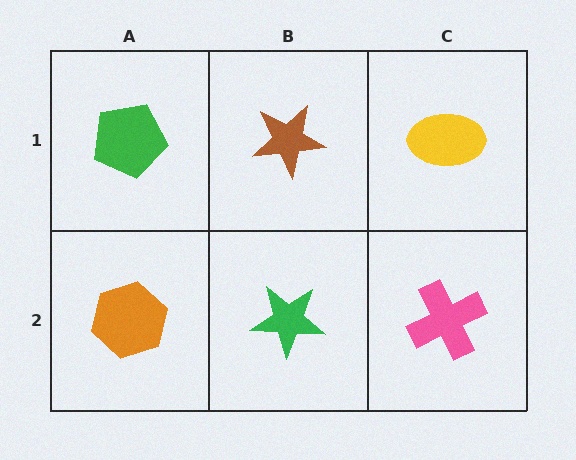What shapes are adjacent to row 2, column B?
A brown star (row 1, column B), an orange hexagon (row 2, column A), a pink cross (row 2, column C).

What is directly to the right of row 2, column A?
A green star.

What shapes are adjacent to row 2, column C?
A yellow ellipse (row 1, column C), a green star (row 2, column B).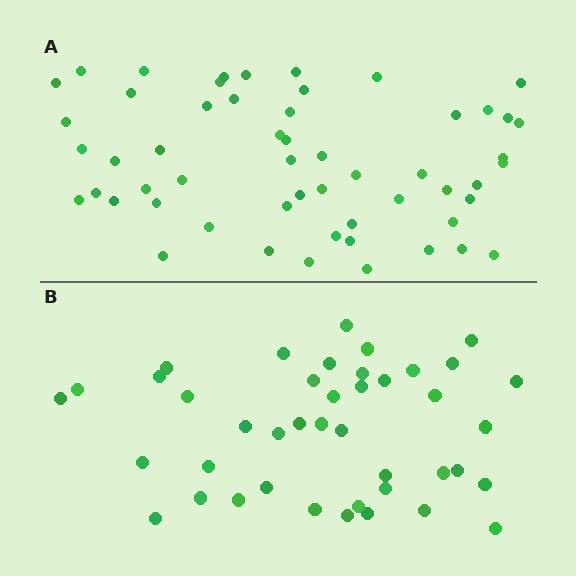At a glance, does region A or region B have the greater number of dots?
Region A (the top region) has more dots.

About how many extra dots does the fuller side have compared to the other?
Region A has approximately 15 more dots than region B.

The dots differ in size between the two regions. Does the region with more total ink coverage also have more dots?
No. Region B has more total ink coverage because its dots are larger, but region A actually contains more individual dots. Total area can be misleading — the number of items is what matters here.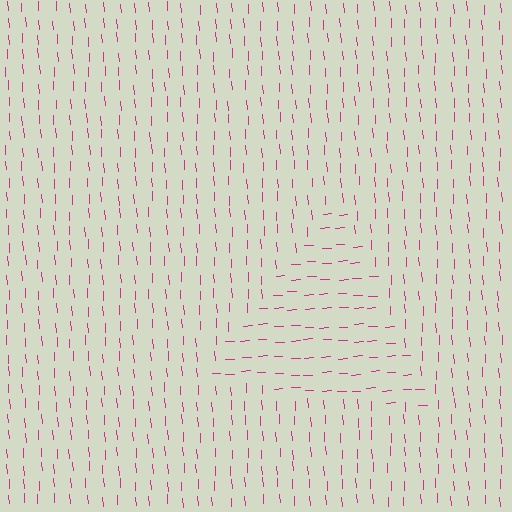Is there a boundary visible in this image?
Yes, there is a texture boundary formed by a change in line orientation.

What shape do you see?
I see a triangle.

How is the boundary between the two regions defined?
The boundary is defined purely by a change in line orientation (approximately 90 degrees difference). All lines are the same color and thickness.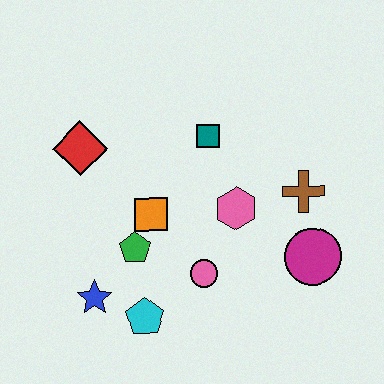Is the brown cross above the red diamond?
No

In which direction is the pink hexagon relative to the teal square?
The pink hexagon is below the teal square.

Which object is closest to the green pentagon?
The orange square is closest to the green pentagon.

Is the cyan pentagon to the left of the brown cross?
Yes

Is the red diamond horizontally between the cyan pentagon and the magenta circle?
No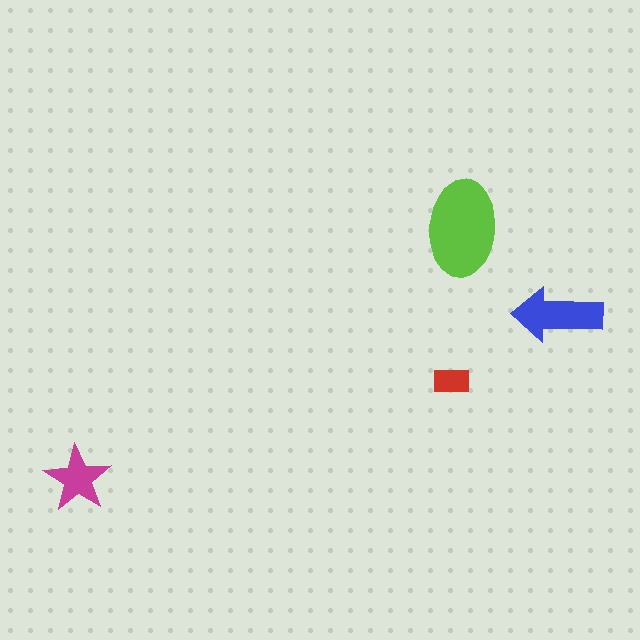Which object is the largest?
The lime ellipse.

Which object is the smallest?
The red rectangle.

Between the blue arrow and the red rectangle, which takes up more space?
The blue arrow.